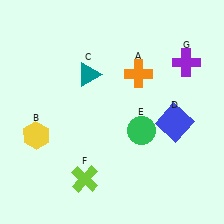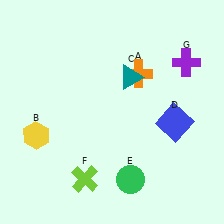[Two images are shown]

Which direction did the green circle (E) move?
The green circle (E) moved down.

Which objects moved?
The objects that moved are: the teal triangle (C), the green circle (E).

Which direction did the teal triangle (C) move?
The teal triangle (C) moved right.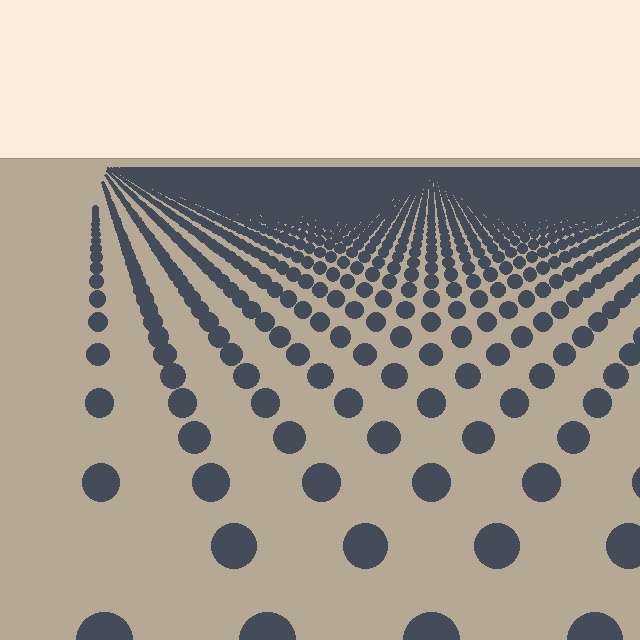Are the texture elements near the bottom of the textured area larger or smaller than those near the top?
Larger. Near the bottom, elements are closer to the viewer and appear at a bigger on-screen size.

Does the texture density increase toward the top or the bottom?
Density increases toward the top.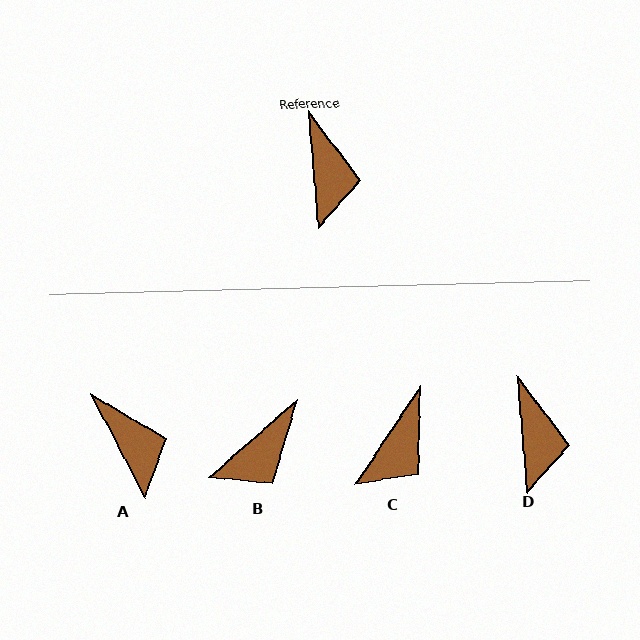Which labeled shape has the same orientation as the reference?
D.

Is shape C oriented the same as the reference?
No, it is off by about 38 degrees.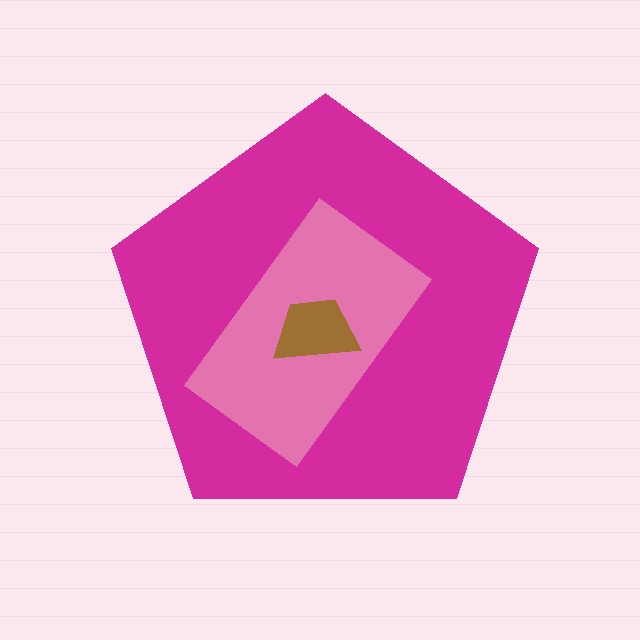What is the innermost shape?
The brown trapezoid.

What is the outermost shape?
The magenta pentagon.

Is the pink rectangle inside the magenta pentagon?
Yes.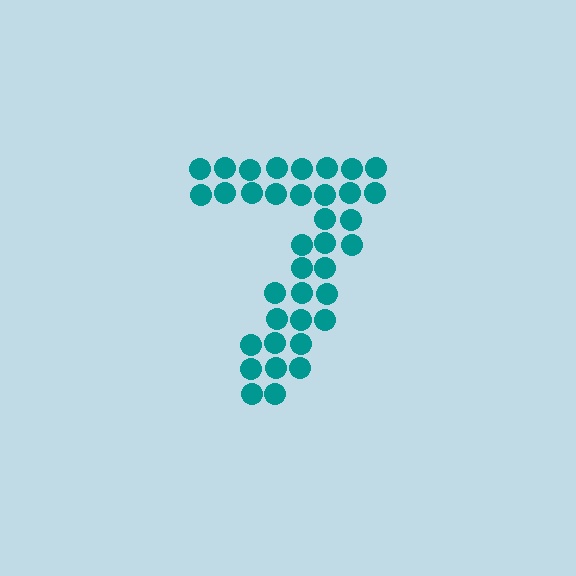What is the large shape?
The large shape is the digit 7.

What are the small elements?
The small elements are circles.